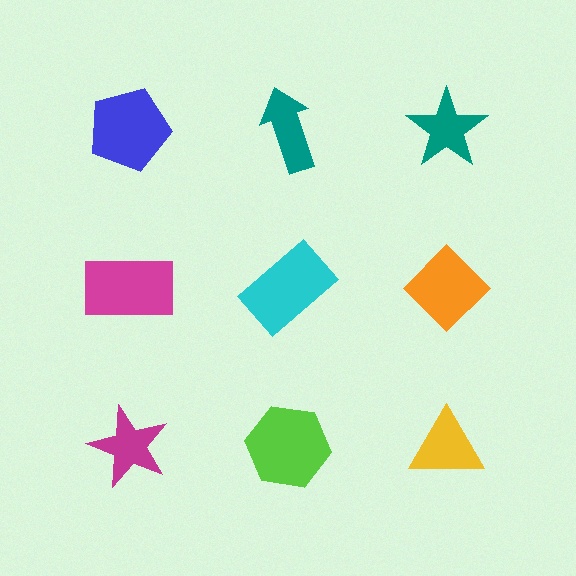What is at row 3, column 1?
A magenta star.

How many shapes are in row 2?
3 shapes.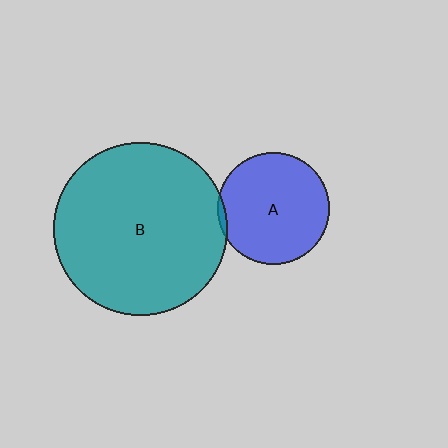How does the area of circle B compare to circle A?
Approximately 2.4 times.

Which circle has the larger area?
Circle B (teal).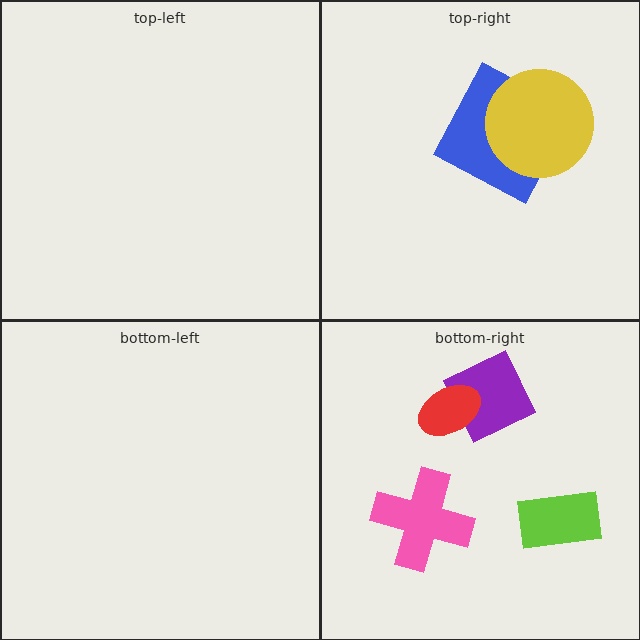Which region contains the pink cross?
The bottom-right region.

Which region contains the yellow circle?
The top-right region.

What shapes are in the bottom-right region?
The lime rectangle, the pink cross, the purple diamond, the red ellipse.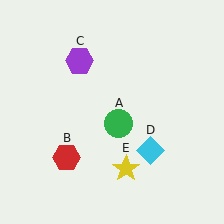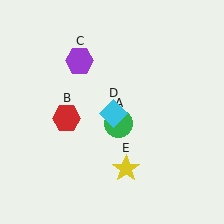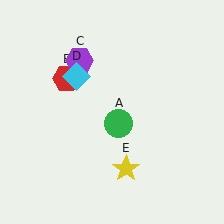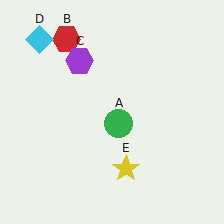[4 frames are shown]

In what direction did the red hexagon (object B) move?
The red hexagon (object B) moved up.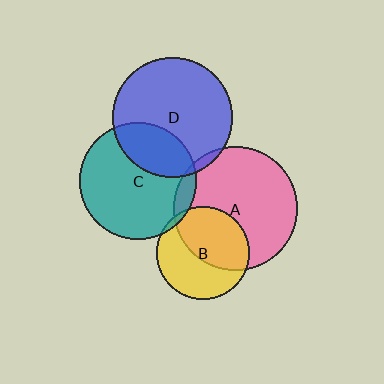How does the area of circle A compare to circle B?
Approximately 1.8 times.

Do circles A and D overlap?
Yes.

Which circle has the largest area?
Circle A (pink).